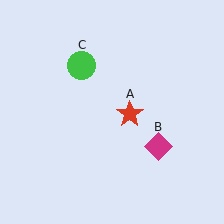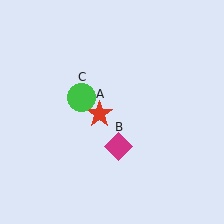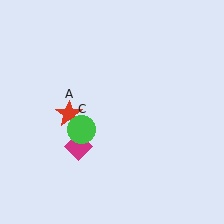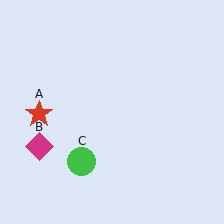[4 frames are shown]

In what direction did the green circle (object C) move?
The green circle (object C) moved down.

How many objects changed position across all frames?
3 objects changed position: red star (object A), magenta diamond (object B), green circle (object C).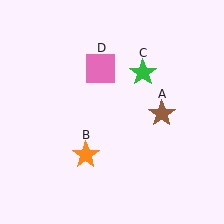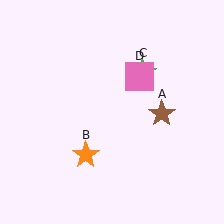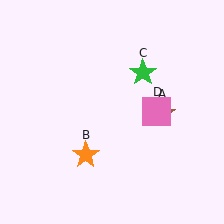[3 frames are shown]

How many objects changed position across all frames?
1 object changed position: pink square (object D).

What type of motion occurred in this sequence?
The pink square (object D) rotated clockwise around the center of the scene.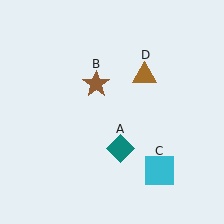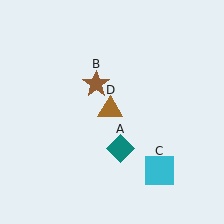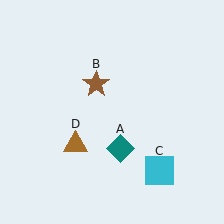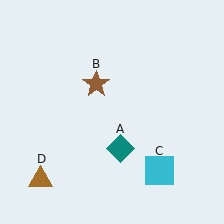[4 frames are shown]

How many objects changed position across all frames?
1 object changed position: brown triangle (object D).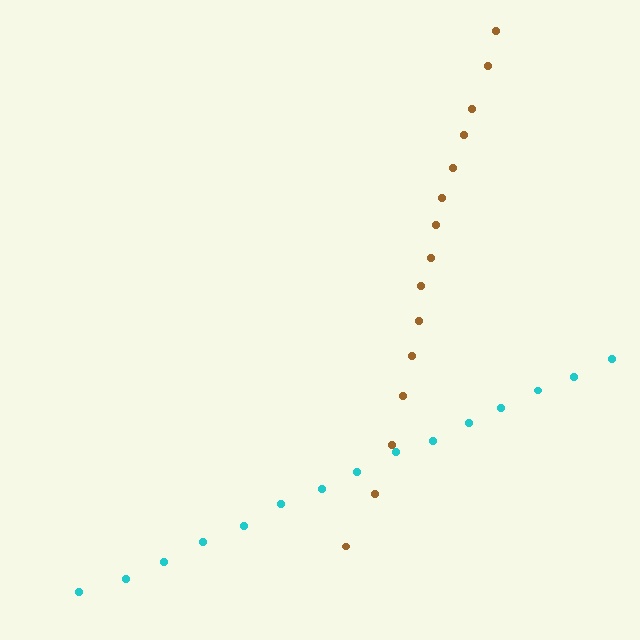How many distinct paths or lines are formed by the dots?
There are 2 distinct paths.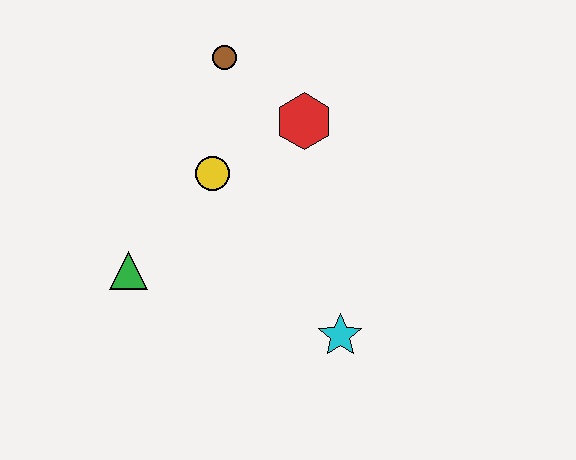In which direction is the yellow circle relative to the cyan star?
The yellow circle is above the cyan star.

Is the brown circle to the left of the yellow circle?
No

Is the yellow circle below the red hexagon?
Yes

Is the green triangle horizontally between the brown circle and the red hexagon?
No